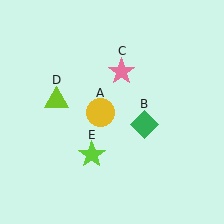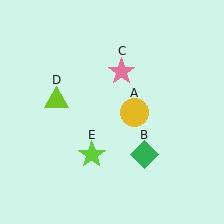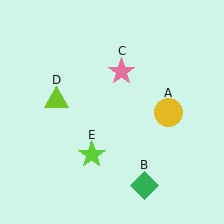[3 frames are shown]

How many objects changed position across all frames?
2 objects changed position: yellow circle (object A), green diamond (object B).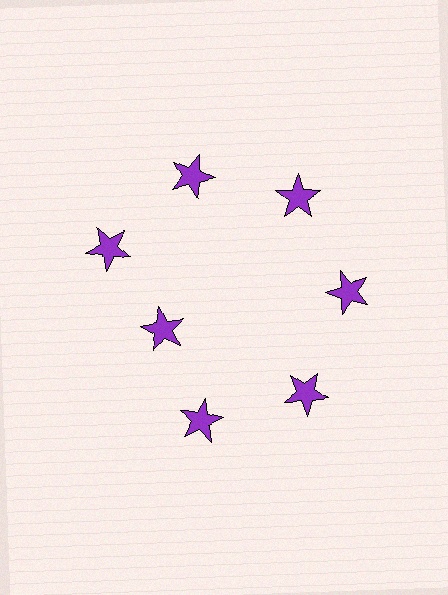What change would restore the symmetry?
The symmetry would be restored by moving it outward, back onto the ring so that all 7 stars sit at equal angles and equal distance from the center.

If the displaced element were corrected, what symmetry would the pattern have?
It would have 7-fold rotational symmetry — the pattern would map onto itself every 51 degrees.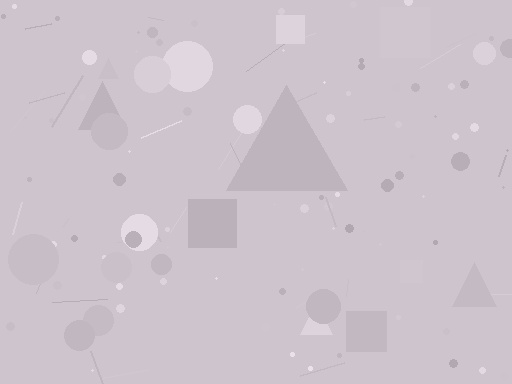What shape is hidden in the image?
A triangle is hidden in the image.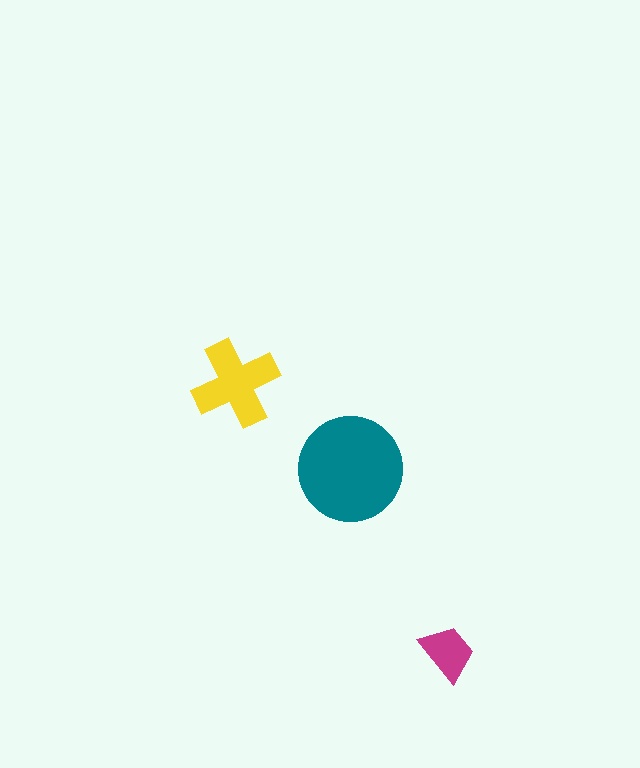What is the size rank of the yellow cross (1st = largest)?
2nd.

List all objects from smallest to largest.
The magenta trapezoid, the yellow cross, the teal circle.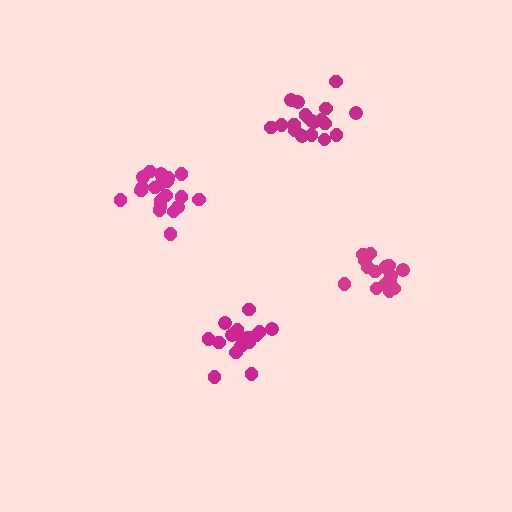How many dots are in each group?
Group 1: 16 dots, Group 2: 19 dots, Group 3: 16 dots, Group 4: 21 dots (72 total).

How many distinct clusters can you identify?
There are 4 distinct clusters.